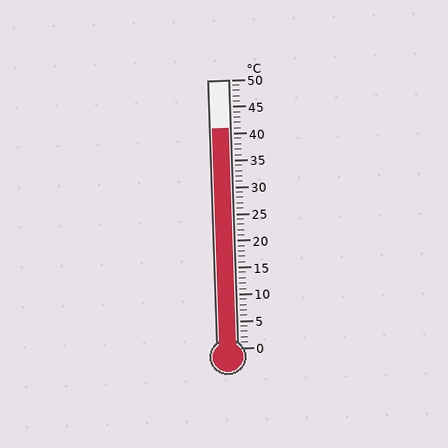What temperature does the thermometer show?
The thermometer shows approximately 41°C.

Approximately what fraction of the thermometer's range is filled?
The thermometer is filled to approximately 80% of its range.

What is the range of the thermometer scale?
The thermometer scale ranges from 0°C to 50°C.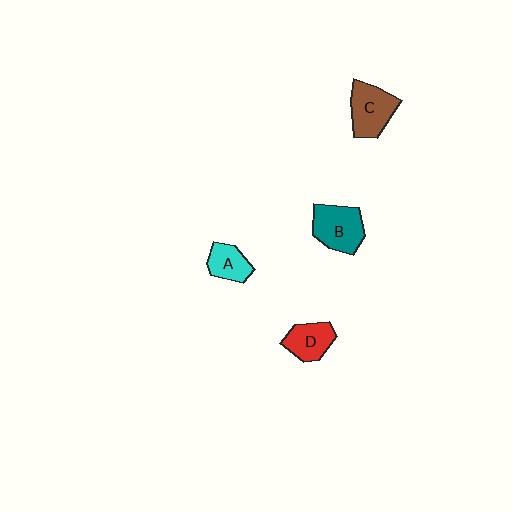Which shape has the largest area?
Shape B (teal).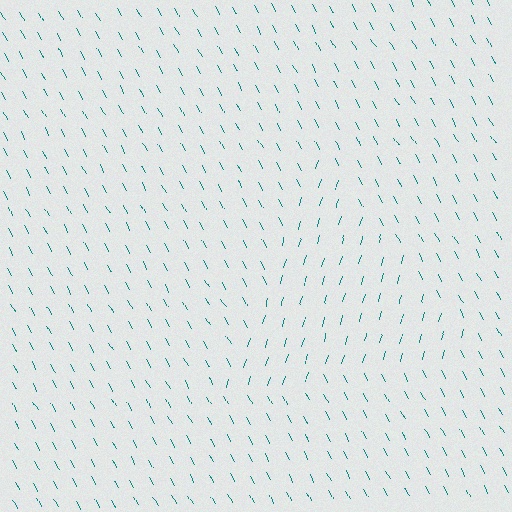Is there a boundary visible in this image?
Yes, there is a texture boundary formed by a change in line orientation.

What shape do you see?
I see a triangle.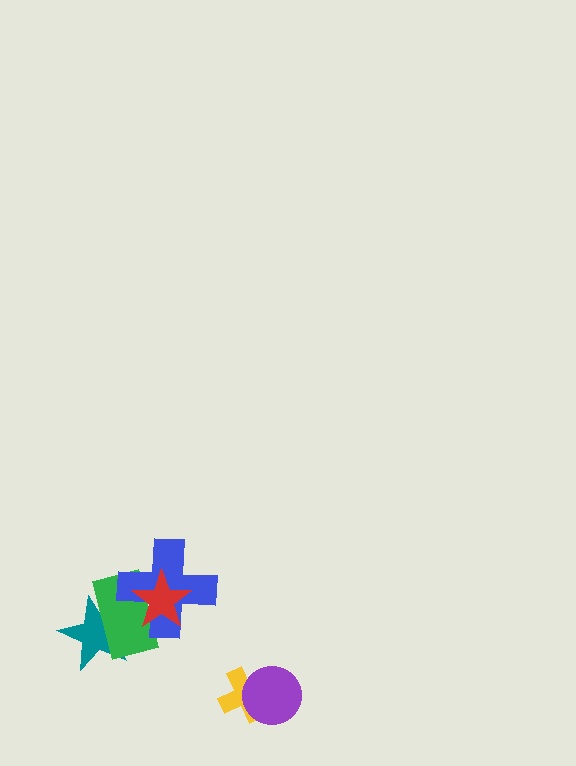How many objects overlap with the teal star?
1 object overlaps with the teal star.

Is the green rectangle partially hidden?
Yes, it is partially covered by another shape.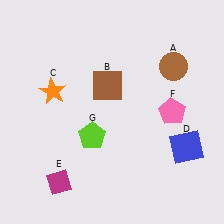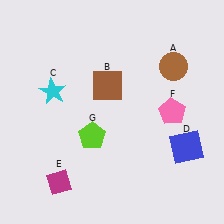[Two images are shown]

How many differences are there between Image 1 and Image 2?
There is 1 difference between the two images.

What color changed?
The star (C) changed from orange in Image 1 to cyan in Image 2.